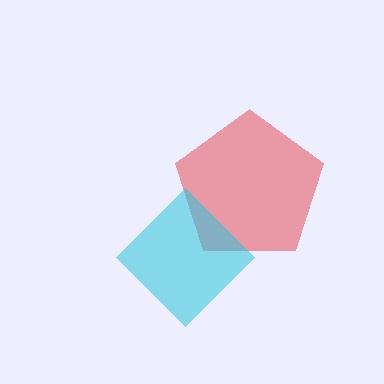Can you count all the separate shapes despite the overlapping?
Yes, there are 2 separate shapes.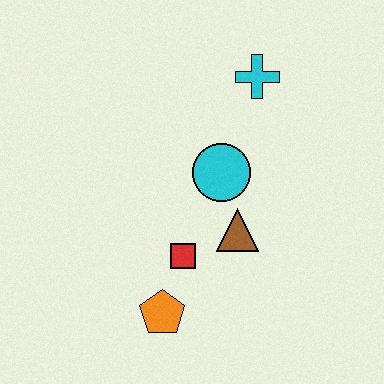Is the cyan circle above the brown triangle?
Yes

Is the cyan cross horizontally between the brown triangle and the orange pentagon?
No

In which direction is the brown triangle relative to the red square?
The brown triangle is to the right of the red square.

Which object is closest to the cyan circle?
The brown triangle is closest to the cyan circle.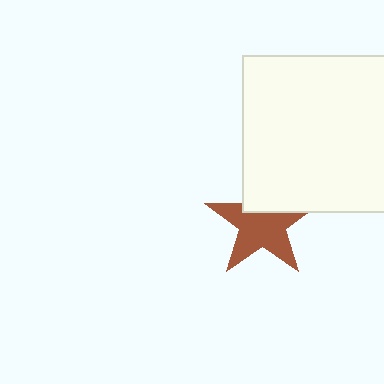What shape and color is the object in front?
The object in front is a white square.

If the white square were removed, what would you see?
You would see the complete brown star.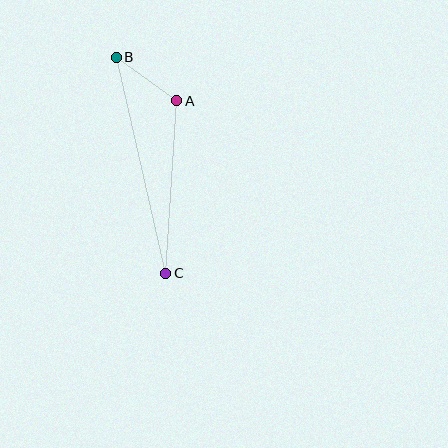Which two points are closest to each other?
Points A and B are closest to each other.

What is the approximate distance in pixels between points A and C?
The distance between A and C is approximately 173 pixels.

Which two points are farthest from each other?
Points B and C are farthest from each other.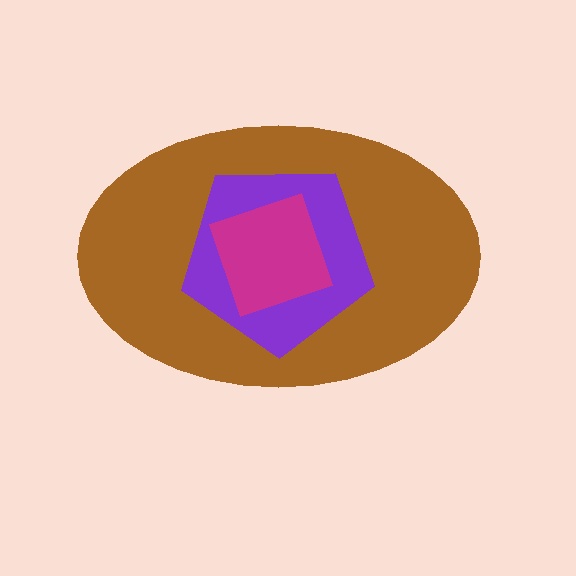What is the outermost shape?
The brown ellipse.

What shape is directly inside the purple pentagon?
The magenta diamond.